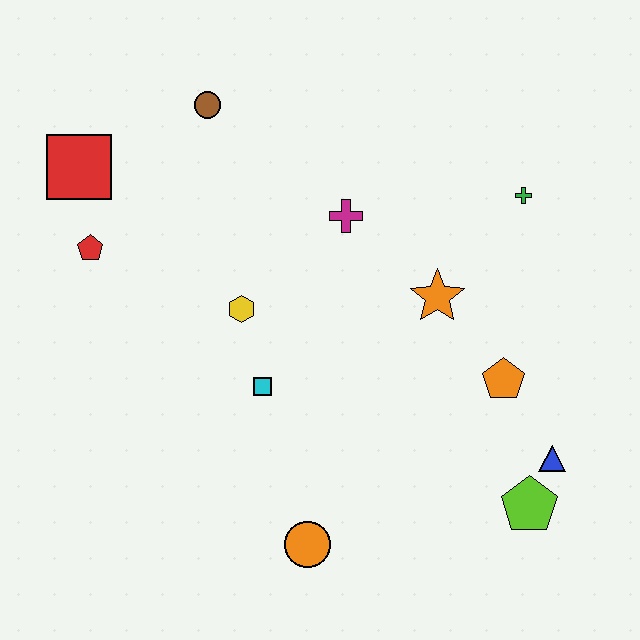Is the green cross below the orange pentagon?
No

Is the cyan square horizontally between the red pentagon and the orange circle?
Yes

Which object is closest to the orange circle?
The cyan square is closest to the orange circle.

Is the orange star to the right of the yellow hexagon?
Yes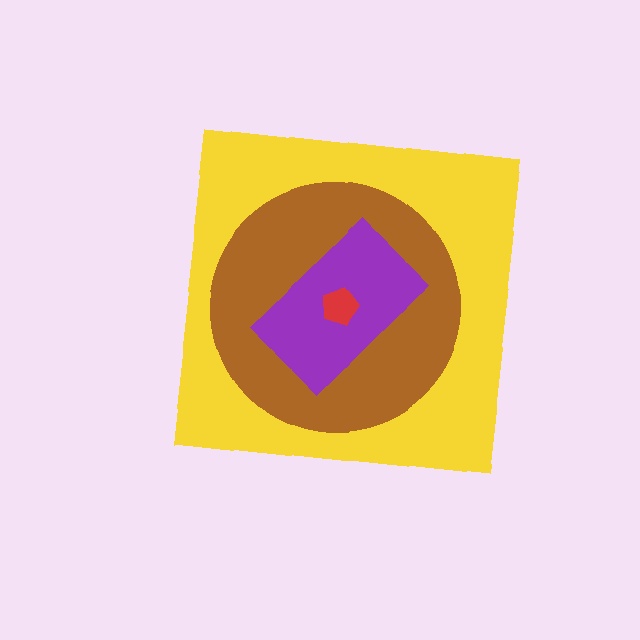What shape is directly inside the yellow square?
The brown circle.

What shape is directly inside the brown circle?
The purple rectangle.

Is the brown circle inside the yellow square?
Yes.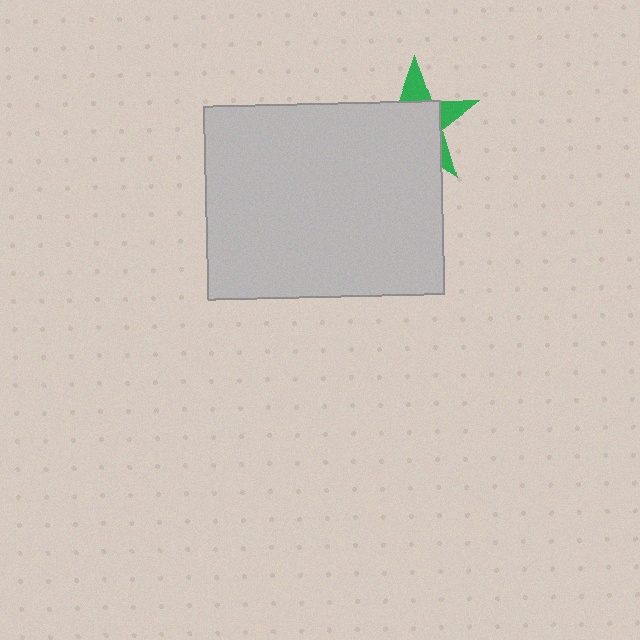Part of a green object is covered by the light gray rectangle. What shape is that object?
It is a star.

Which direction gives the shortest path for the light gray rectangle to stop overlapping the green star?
Moving toward the lower-left gives the shortest separation.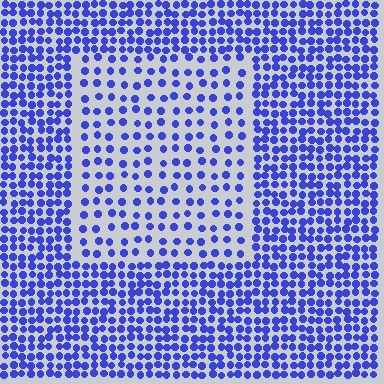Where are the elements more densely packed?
The elements are more densely packed outside the rectangle boundary.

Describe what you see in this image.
The image contains small blue elements arranged at two different densities. A rectangle-shaped region is visible where the elements are less densely packed than the surrounding area.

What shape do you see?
I see a rectangle.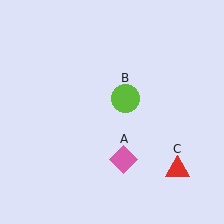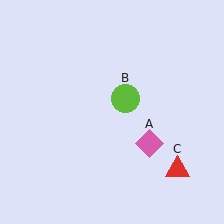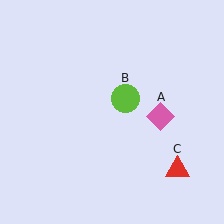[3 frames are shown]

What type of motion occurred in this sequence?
The pink diamond (object A) rotated counterclockwise around the center of the scene.